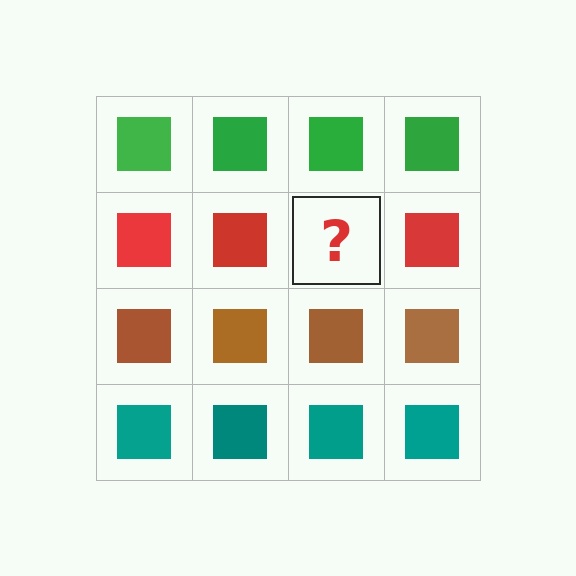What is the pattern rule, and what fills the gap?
The rule is that each row has a consistent color. The gap should be filled with a red square.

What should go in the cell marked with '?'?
The missing cell should contain a red square.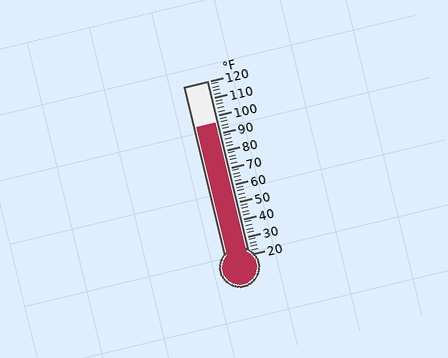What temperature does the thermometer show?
The thermometer shows approximately 96°F.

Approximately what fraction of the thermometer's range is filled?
The thermometer is filled to approximately 75% of its range.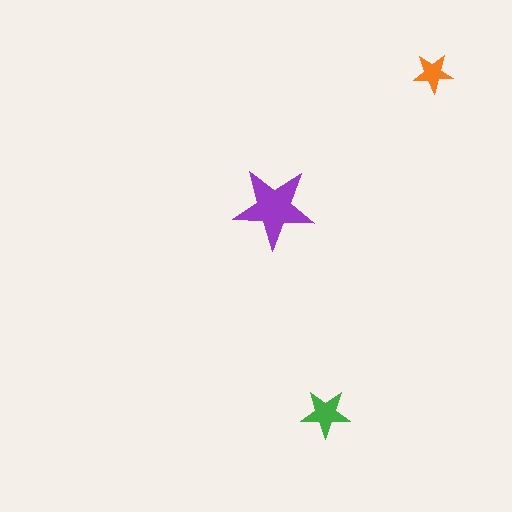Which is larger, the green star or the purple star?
The purple one.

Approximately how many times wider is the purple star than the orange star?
About 2 times wider.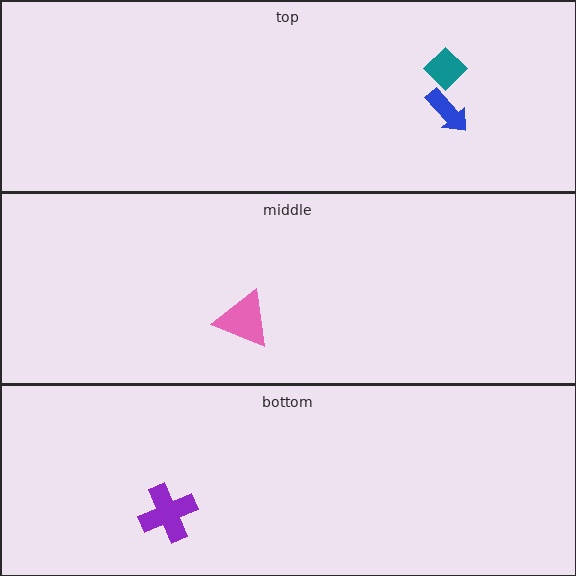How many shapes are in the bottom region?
1.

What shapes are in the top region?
The teal diamond, the blue arrow.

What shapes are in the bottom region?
The purple cross.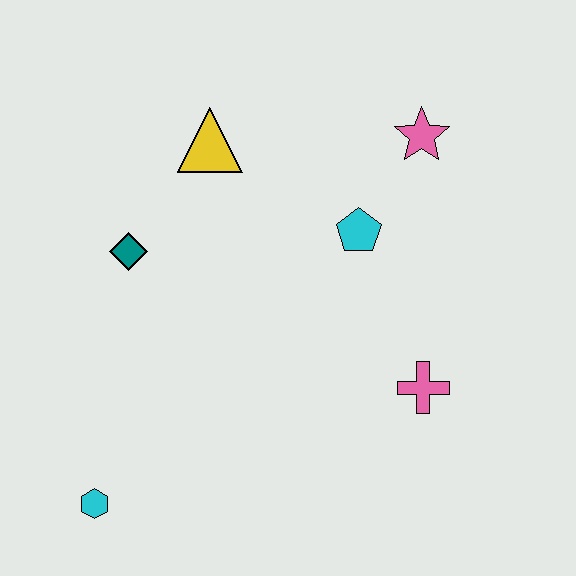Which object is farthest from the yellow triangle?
The cyan hexagon is farthest from the yellow triangle.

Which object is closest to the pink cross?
The cyan pentagon is closest to the pink cross.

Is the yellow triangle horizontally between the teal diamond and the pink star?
Yes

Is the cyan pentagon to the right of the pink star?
No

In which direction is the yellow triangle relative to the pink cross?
The yellow triangle is above the pink cross.